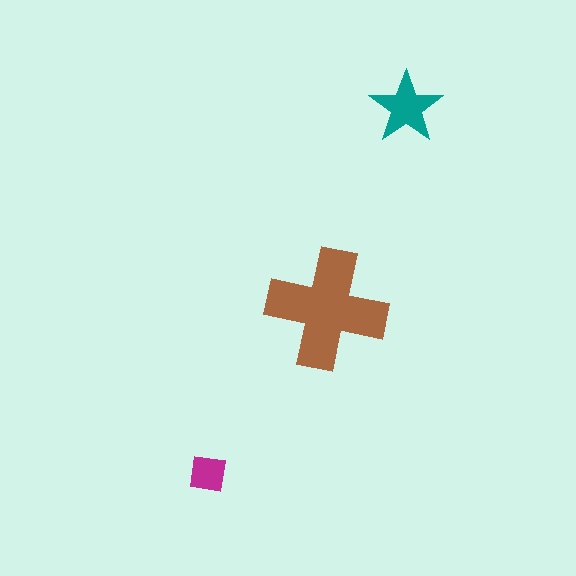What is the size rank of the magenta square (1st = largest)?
3rd.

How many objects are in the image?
There are 3 objects in the image.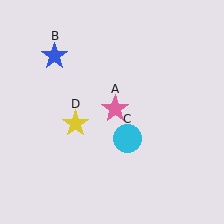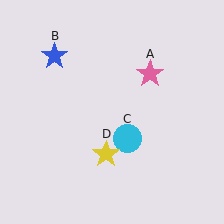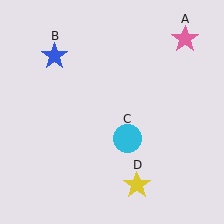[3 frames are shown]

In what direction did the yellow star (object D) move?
The yellow star (object D) moved down and to the right.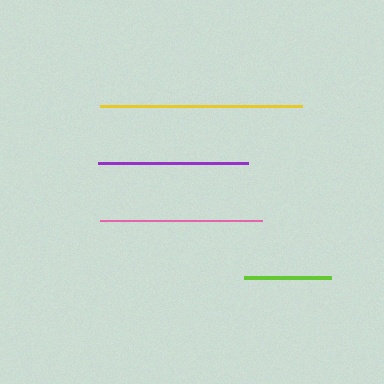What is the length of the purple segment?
The purple segment is approximately 149 pixels long.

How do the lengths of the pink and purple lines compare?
The pink and purple lines are approximately the same length.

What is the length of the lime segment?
The lime segment is approximately 87 pixels long.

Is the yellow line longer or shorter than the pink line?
The yellow line is longer than the pink line.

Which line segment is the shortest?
The lime line is the shortest at approximately 87 pixels.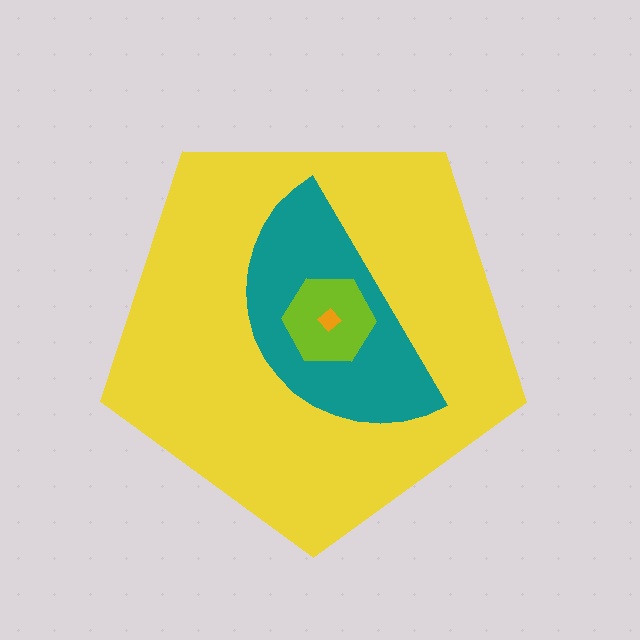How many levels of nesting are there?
4.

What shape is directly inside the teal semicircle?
The lime hexagon.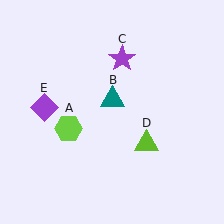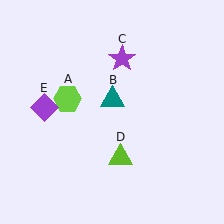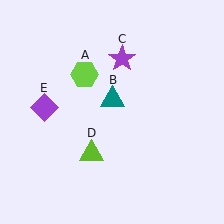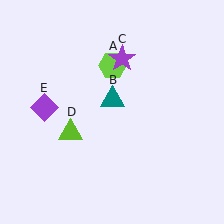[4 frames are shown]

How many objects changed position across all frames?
2 objects changed position: lime hexagon (object A), lime triangle (object D).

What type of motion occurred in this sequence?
The lime hexagon (object A), lime triangle (object D) rotated clockwise around the center of the scene.